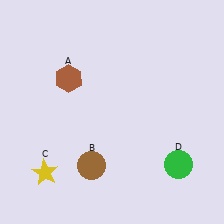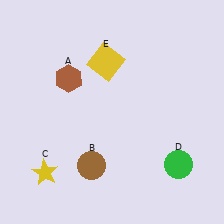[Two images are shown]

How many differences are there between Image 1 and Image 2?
There is 1 difference between the two images.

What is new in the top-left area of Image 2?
A yellow square (E) was added in the top-left area of Image 2.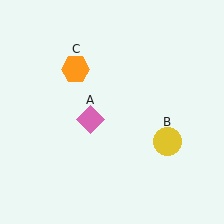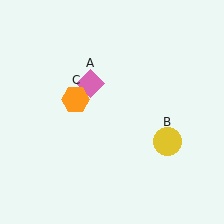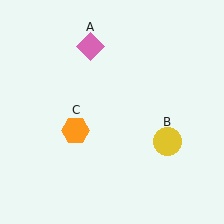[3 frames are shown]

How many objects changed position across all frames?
2 objects changed position: pink diamond (object A), orange hexagon (object C).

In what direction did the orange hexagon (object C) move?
The orange hexagon (object C) moved down.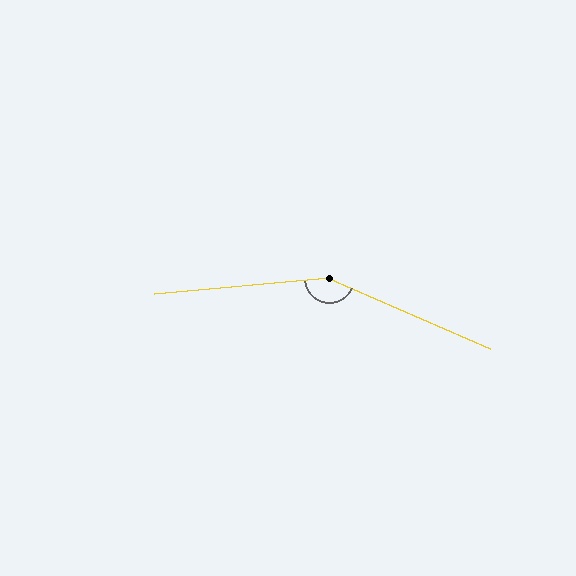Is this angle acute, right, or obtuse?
It is obtuse.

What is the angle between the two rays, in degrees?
Approximately 151 degrees.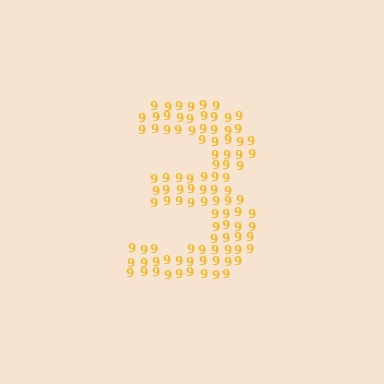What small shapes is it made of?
It is made of small digit 9's.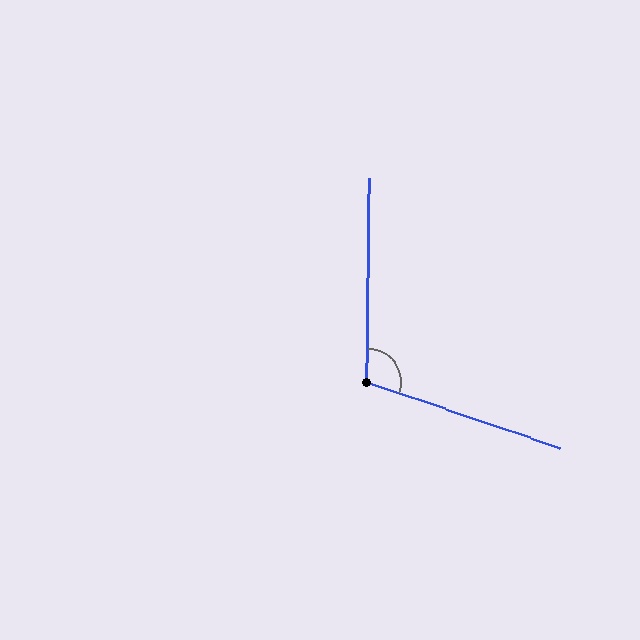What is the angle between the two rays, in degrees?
Approximately 108 degrees.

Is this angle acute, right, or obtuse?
It is obtuse.